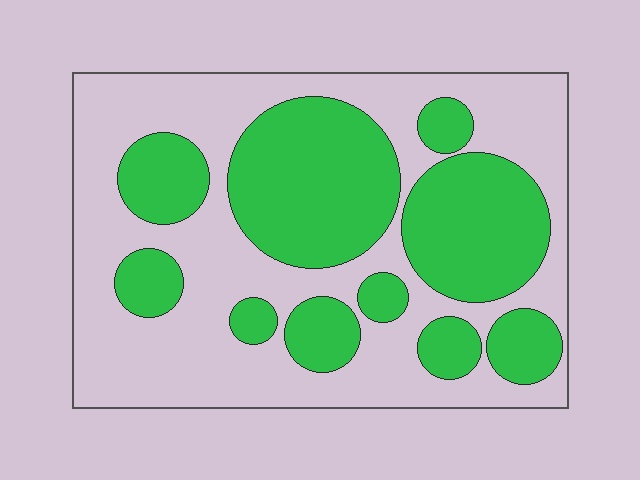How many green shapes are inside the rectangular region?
10.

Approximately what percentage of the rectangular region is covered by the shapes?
Approximately 40%.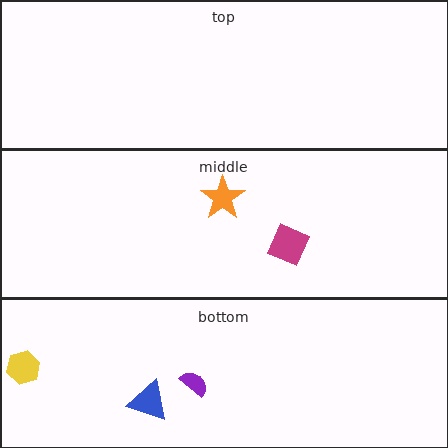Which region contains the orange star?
The middle region.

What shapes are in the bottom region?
The yellow hexagon, the blue triangle, the purple semicircle.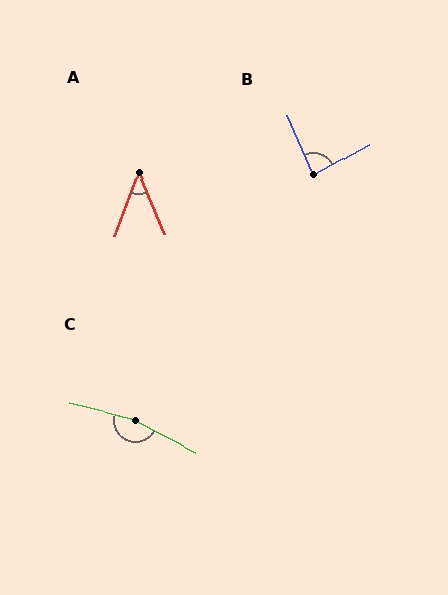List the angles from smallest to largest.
A (43°), B (84°), C (166°).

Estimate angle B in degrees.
Approximately 84 degrees.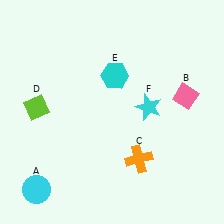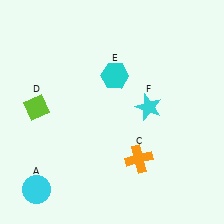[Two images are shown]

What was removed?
The pink diamond (B) was removed in Image 2.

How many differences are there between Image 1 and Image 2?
There is 1 difference between the two images.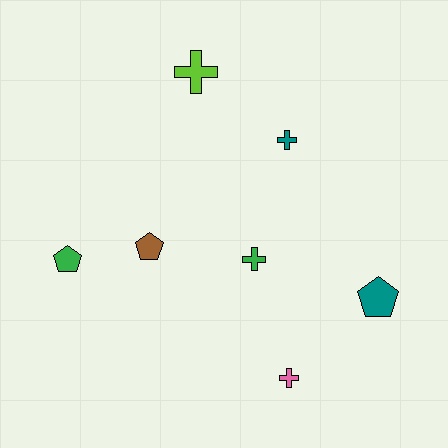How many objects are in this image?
There are 7 objects.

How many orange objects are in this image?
There are no orange objects.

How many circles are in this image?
There are no circles.